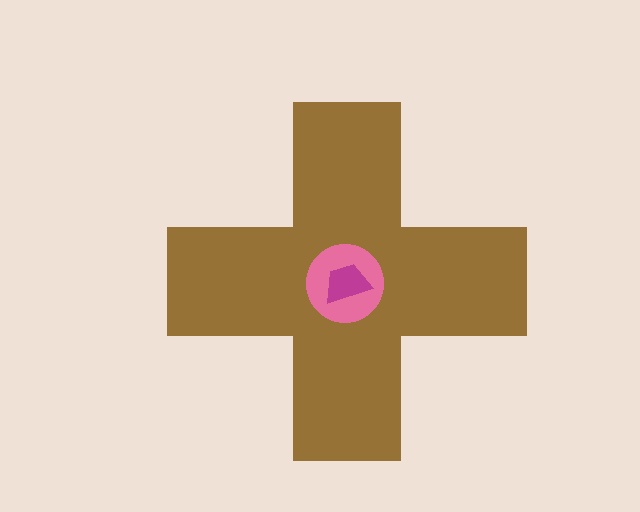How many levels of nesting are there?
3.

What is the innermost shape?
The magenta trapezoid.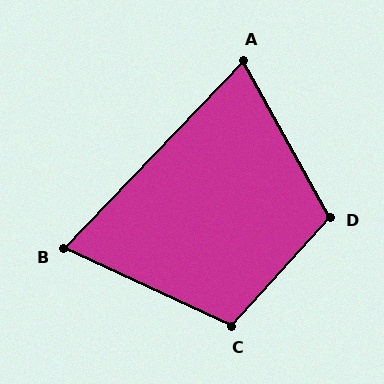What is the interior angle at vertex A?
Approximately 73 degrees (acute).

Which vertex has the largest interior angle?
D, at approximately 109 degrees.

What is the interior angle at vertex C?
Approximately 107 degrees (obtuse).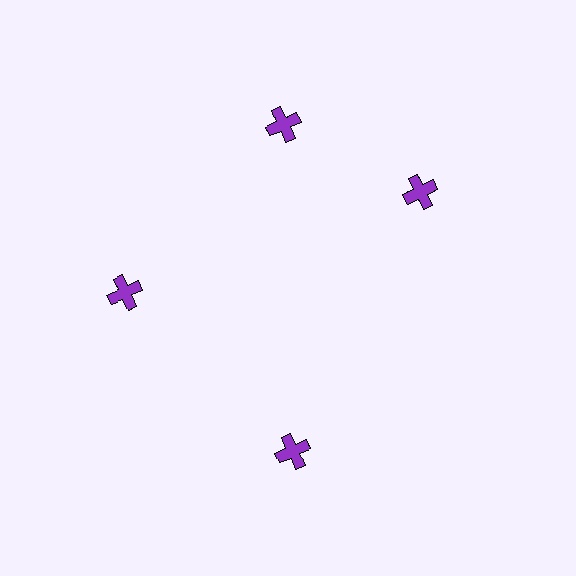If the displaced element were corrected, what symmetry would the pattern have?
It would have 4-fold rotational symmetry — the pattern would map onto itself every 90 degrees.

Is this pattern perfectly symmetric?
No. The 4 purple crosses are arranged in a ring, but one element near the 3 o'clock position is rotated out of alignment along the ring, breaking the 4-fold rotational symmetry.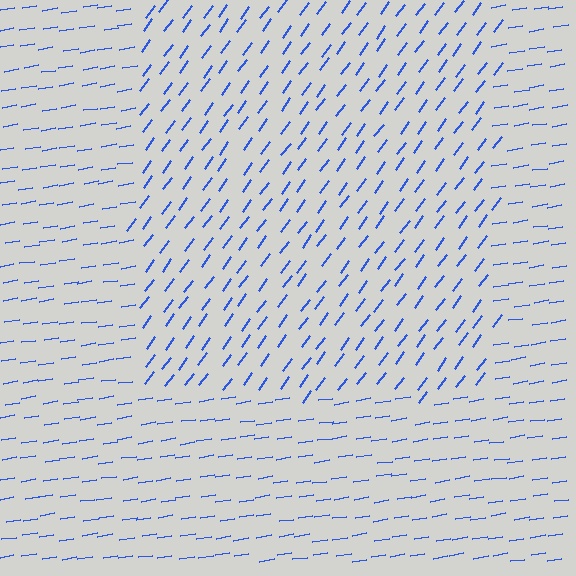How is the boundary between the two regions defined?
The boundary is defined purely by a change in line orientation (approximately 45 degrees difference). All lines are the same color and thickness.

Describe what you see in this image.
The image is filled with small blue line segments. A rectangle region in the image has lines oriented differently from the surrounding lines, creating a visible texture boundary.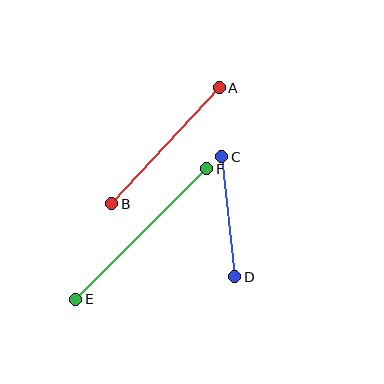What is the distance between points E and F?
The distance is approximately 185 pixels.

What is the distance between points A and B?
The distance is approximately 158 pixels.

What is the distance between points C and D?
The distance is approximately 120 pixels.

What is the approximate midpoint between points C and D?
The midpoint is at approximately (228, 217) pixels.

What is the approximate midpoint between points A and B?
The midpoint is at approximately (166, 146) pixels.